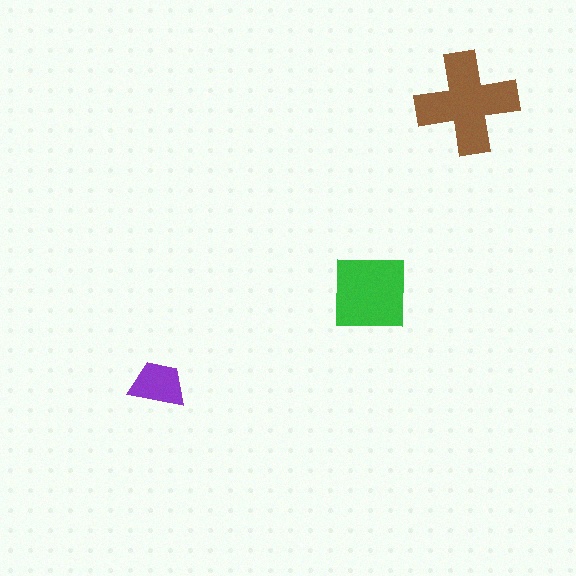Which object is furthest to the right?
The brown cross is rightmost.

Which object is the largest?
The brown cross.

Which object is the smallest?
The purple trapezoid.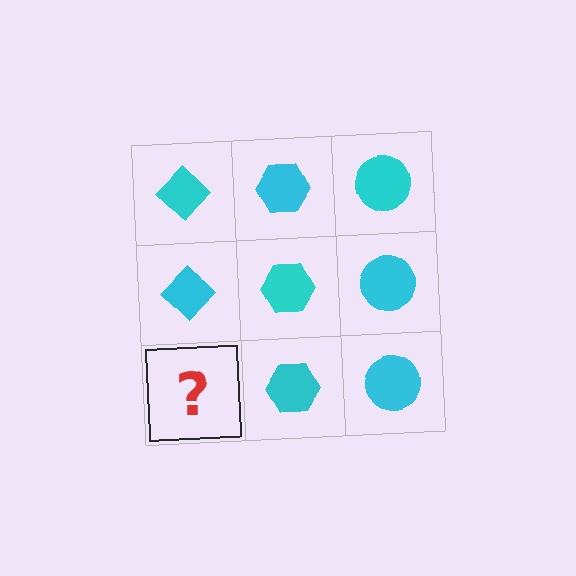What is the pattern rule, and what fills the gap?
The rule is that each column has a consistent shape. The gap should be filled with a cyan diamond.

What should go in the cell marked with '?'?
The missing cell should contain a cyan diamond.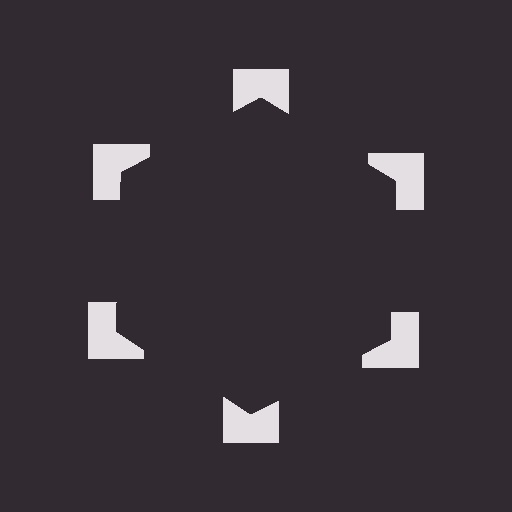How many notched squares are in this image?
There are 6 — one at each vertex of the illusory hexagon.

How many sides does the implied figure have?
6 sides.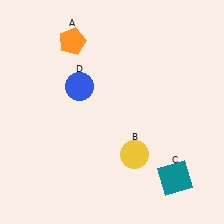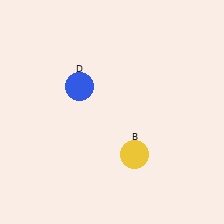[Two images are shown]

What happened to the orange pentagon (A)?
The orange pentagon (A) was removed in Image 2. It was in the top-left area of Image 1.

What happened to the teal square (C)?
The teal square (C) was removed in Image 2. It was in the bottom-right area of Image 1.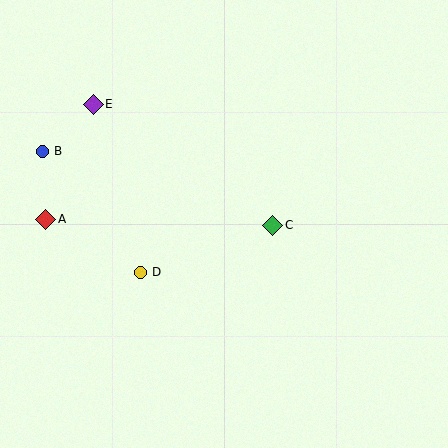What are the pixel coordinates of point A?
Point A is at (46, 220).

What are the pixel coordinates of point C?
Point C is at (273, 225).